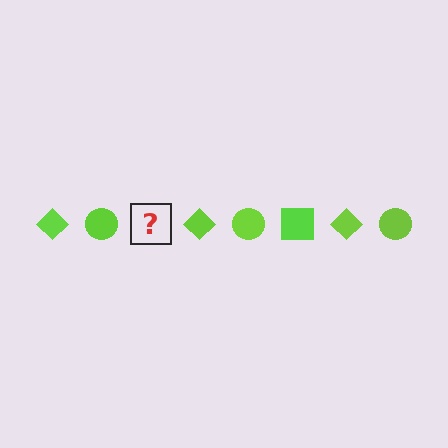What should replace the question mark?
The question mark should be replaced with a lime square.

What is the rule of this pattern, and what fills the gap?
The rule is that the pattern cycles through diamond, circle, square shapes in lime. The gap should be filled with a lime square.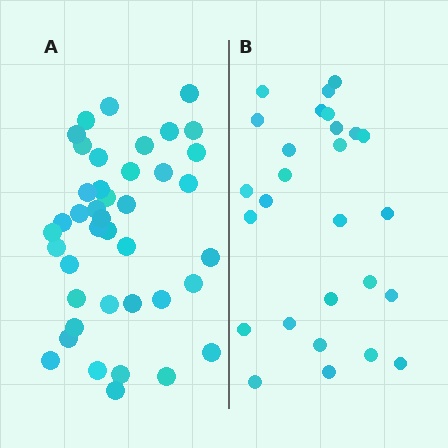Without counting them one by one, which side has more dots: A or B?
Region A (the left region) has more dots.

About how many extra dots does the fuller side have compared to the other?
Region A has approximately 15 more dots than region B.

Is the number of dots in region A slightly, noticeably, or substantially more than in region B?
Region A has substantially more. The ratio is roughly 1.5 to 1.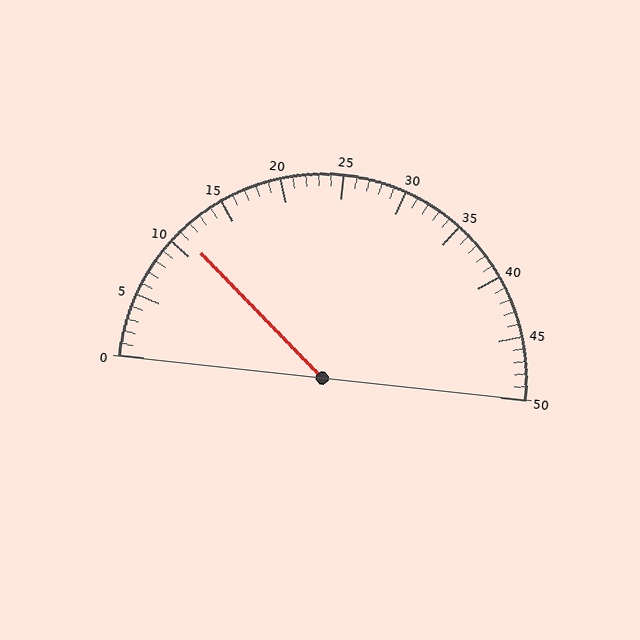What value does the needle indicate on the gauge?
The needle indicates approximately 11.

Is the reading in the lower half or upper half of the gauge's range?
The reading is in the lower half of the range (0 to 50).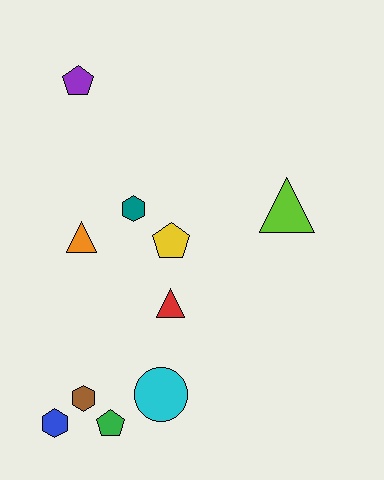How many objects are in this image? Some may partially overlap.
There are 10 objects.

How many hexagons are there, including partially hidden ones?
There are 3 hexagons.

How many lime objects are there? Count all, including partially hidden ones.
There is 1 lime object.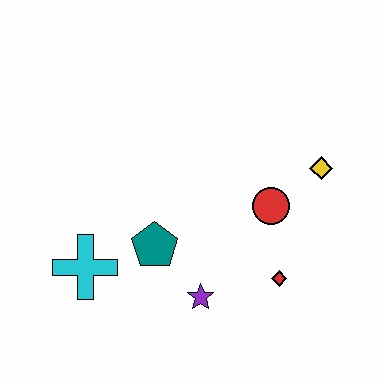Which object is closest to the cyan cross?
The teal pentagon is closest to the cyan cross.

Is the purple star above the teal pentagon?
No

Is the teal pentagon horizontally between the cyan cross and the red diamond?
Yes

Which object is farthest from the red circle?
The cyan cross is farthest from the red circle.